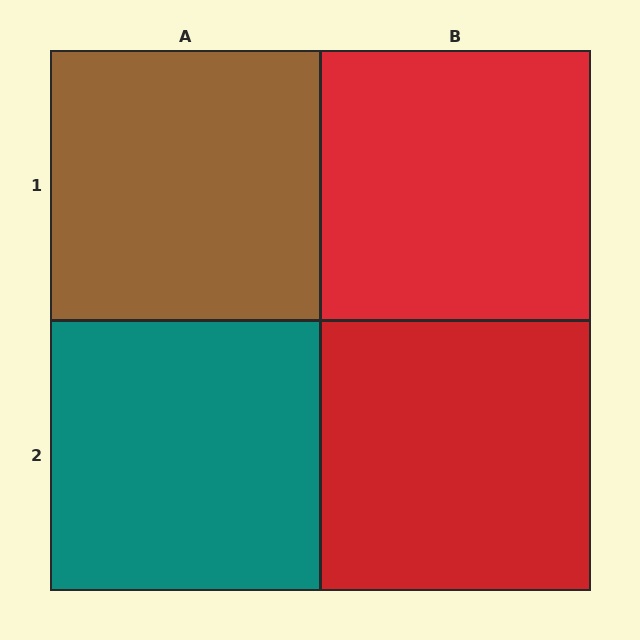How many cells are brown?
1 cell is brown.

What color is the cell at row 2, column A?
Teal.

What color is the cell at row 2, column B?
Red.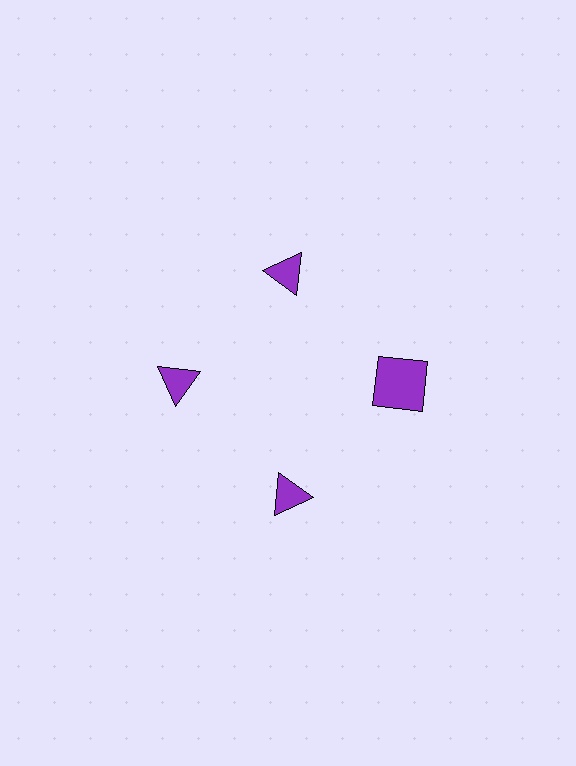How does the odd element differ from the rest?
It has a different shape: square instead of triangle.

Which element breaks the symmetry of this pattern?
The purple square at roughly the 3 o'clock position breaks the symmetry. All other shapes are purple triangles.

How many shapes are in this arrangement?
There are 4 shapes arranged in a ring pattern.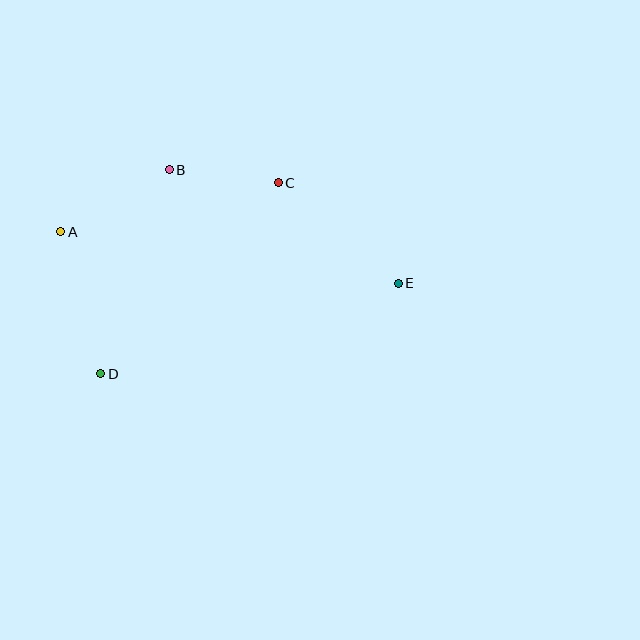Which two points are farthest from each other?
Points A and E are farthest from each other.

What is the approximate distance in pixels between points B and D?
The distance between B and D is approximately 215 pixels.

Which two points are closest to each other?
Points B and C are closest to each other.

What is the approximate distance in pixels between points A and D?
The distance between A and D is approximately 148 pixels.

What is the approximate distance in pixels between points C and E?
The distance between C and E is approximately 157 pixels.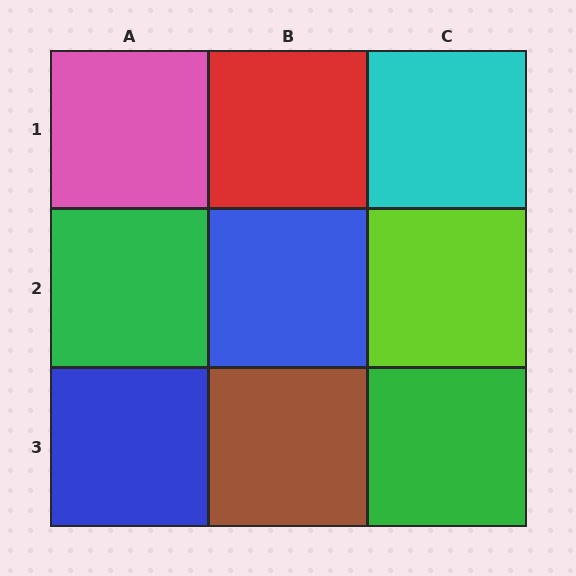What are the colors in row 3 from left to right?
Blue, brown, green.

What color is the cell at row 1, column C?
Cyan.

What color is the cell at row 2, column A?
Green.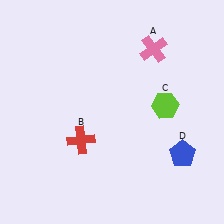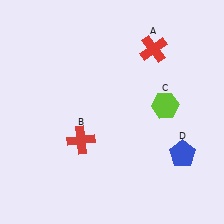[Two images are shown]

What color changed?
The cross (A) changed from pink in Image 1 to red in Image 2.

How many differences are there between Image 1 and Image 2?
There is 1 difference between the two images.